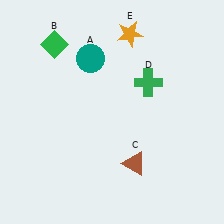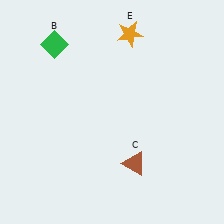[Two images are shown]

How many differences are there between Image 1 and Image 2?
There are 2 differences between the two images.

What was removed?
The green cross (D), the teal circle (A) were removed in Image 2.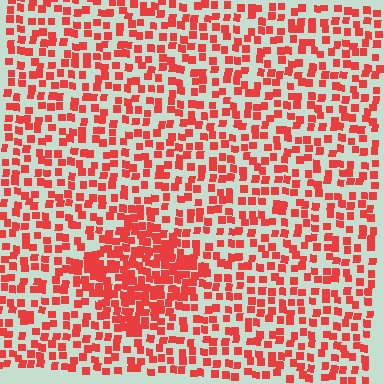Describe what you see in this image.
The image contains small red elements arranged at two different densities. A diamond-shaped region is visible where the elements are more densely packed than the surrounding area.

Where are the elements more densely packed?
The elements are more densely packed inside the diamond boundary.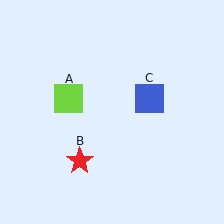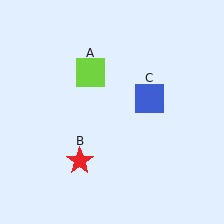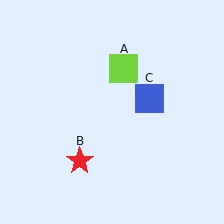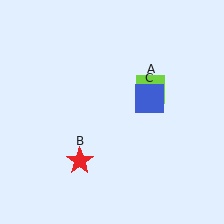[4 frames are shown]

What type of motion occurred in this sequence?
The lime square (object A) rotated clockwise around the center of the scene.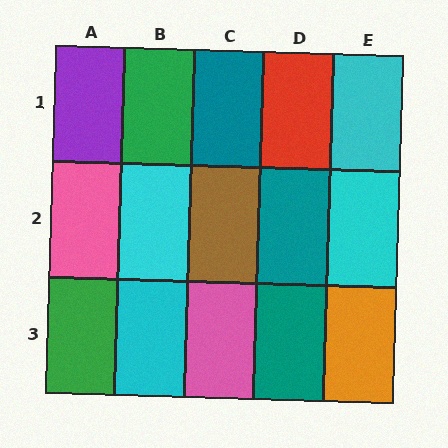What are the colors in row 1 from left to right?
Purple, green, teal, red, cyan.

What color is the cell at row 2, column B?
Cyan.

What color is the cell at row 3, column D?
Teal.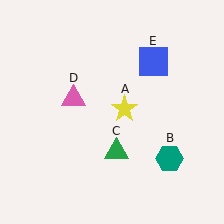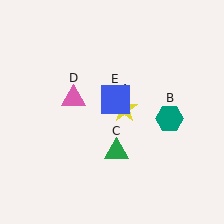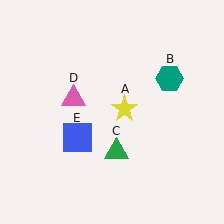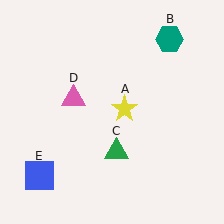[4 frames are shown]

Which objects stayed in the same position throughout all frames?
Yellow star (object A) and green triangle (object C) and pink triangle (object D) remained stationary.